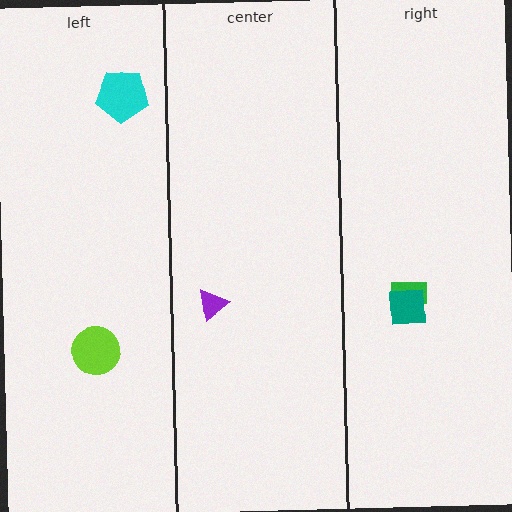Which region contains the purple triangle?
The center region.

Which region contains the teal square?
The right region.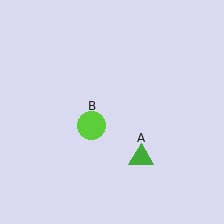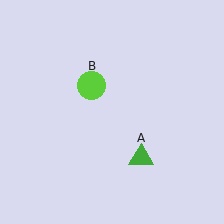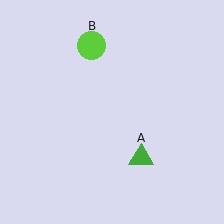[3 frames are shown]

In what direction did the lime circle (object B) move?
The lime circle (object B) moved up.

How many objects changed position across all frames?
1 object changed position: lime circle (object B).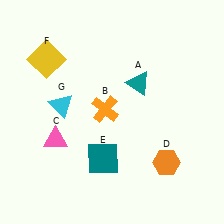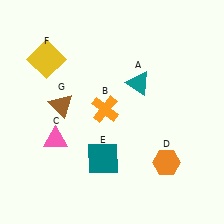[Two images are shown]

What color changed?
The triangle (G) changed from cyan in Image 1 to brown in Image 2.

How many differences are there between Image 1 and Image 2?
There is 1 difference between the two images.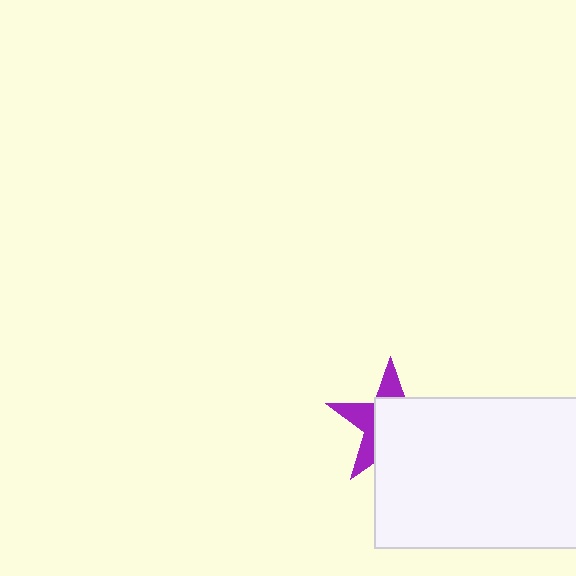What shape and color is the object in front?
The object in front is a white rectangle.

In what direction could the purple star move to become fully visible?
The purple star could move toward the upper-left. That would shift it out from behind the white rectangle entirely.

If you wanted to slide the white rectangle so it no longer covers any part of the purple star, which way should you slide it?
Slide it toward the lower-right — that is the most direct way to separate the two shapes.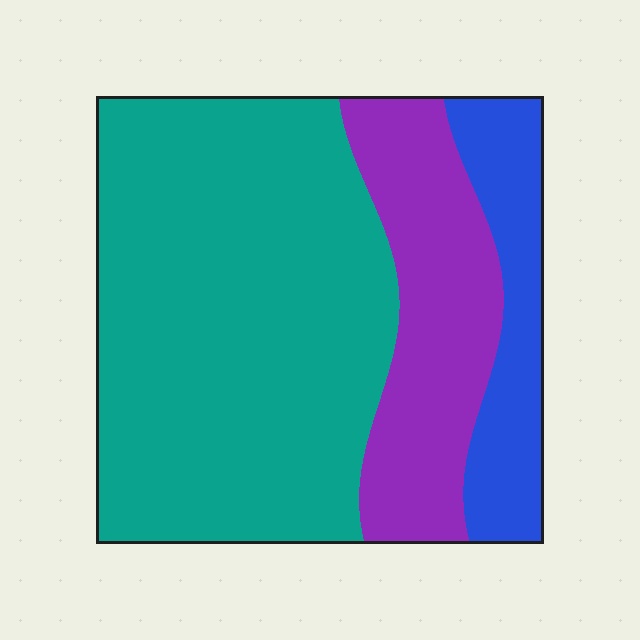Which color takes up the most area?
Teal, at roughly 60%.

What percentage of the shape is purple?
Purple takes up about one quarter (1/4) of the shape.